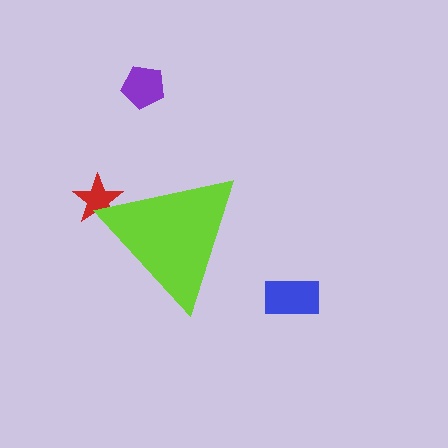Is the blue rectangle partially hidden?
No, the blue rectangle is fully visible.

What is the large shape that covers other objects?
A lime triangle.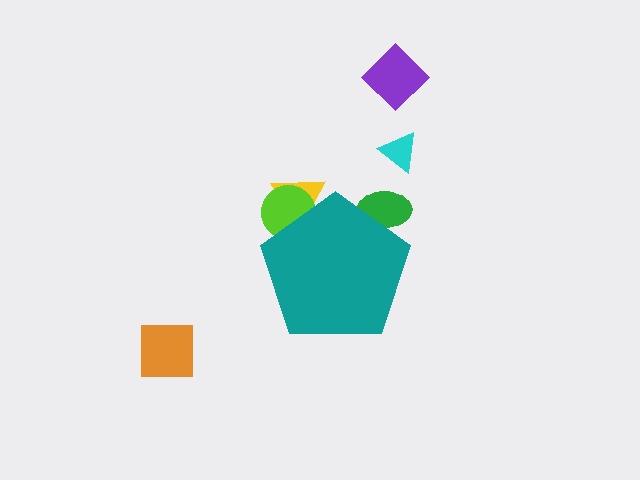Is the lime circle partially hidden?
Yes, the lime circle is partially hidden behind the teal pentagon.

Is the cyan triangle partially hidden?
No, the cyan triangle is fully visible.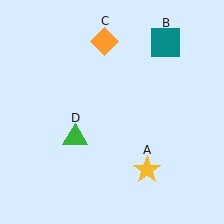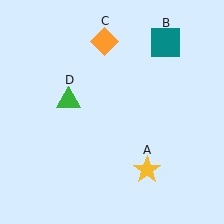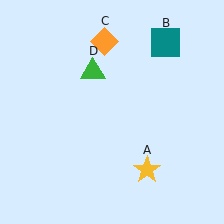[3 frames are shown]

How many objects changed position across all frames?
1 object changed position: green triangle (object D).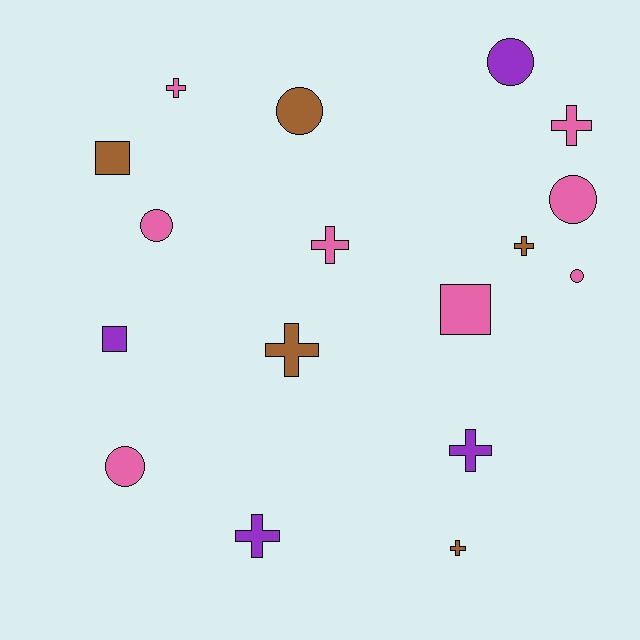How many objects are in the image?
There are 17 objects.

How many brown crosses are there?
There are 3 brown crosses.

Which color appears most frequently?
Pink, with 8 objects.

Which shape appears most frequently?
Cross, with 8 objects.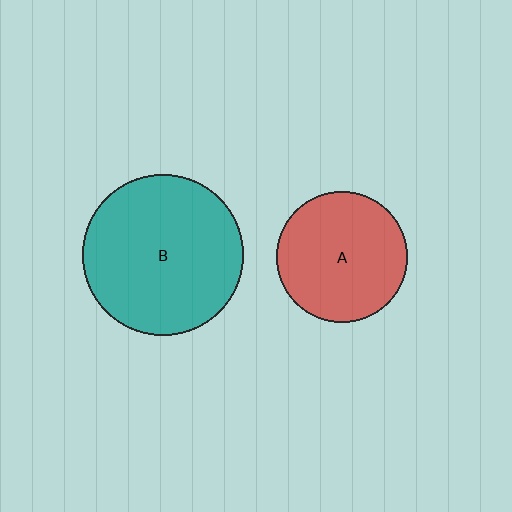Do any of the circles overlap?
No, none of the circles overlap.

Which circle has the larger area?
Circle B (teal).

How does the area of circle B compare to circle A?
Approximately 1.5 times.